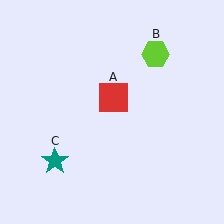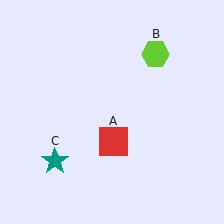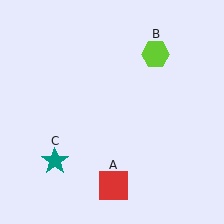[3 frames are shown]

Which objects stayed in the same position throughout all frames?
Lime hexagon (object B) and teal star (object C) remained stationary.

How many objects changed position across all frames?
1 object changed position: red square (object A).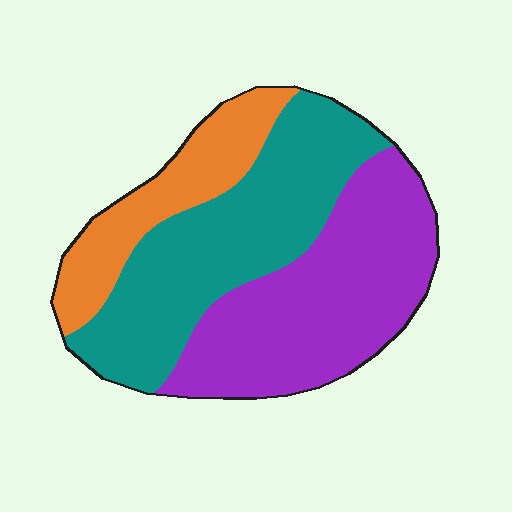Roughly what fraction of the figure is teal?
Teal covers 40% of the figure.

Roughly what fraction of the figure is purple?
Purple takes up about two fifths (2/5) of the figure.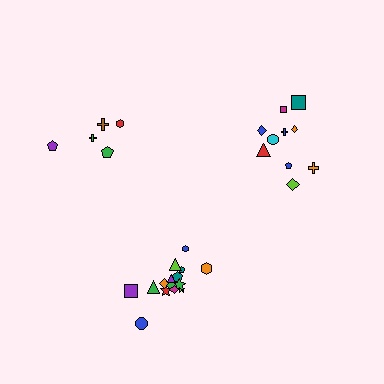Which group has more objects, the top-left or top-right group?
The top-right group.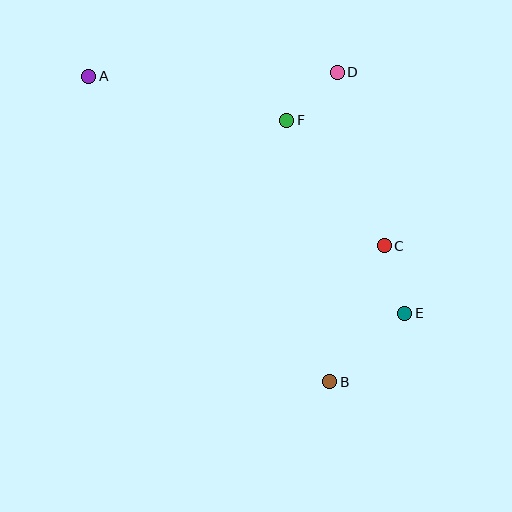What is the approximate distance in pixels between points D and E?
The distance between D and E is approximately 250 pixels.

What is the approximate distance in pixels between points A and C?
The distance between A and C is approximately 340 pixels.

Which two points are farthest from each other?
Points A and E are farthest from each other.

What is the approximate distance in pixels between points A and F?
The distance between A and F is approximately 203 pixels.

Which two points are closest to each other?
Points D and F are closest to each other.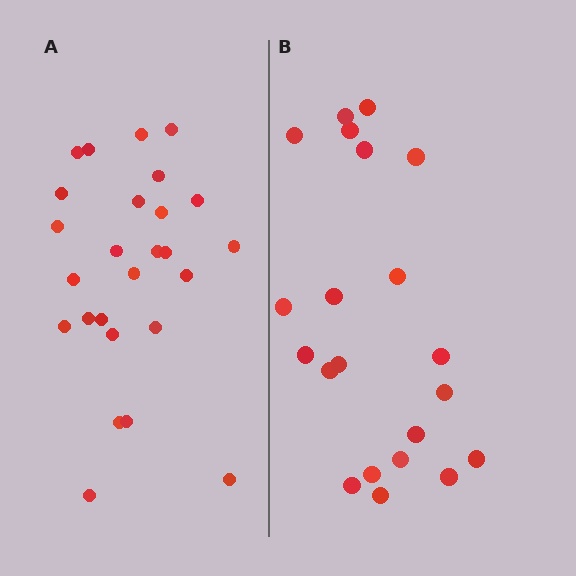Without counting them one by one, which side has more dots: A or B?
Region A (the left region) has more dots.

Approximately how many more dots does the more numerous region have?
Region A has about 5 more dots than region B.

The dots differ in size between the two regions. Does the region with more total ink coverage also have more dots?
No. Region B has more total ink coverage because its dots are larger, but region A actually contains more individual dots. Total area can be misleading — the number of items is what matters here.